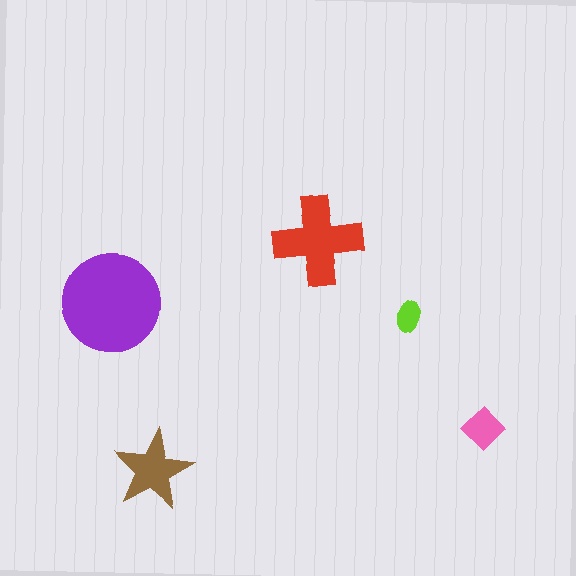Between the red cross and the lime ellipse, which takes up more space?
The red cross.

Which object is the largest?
The purple circle.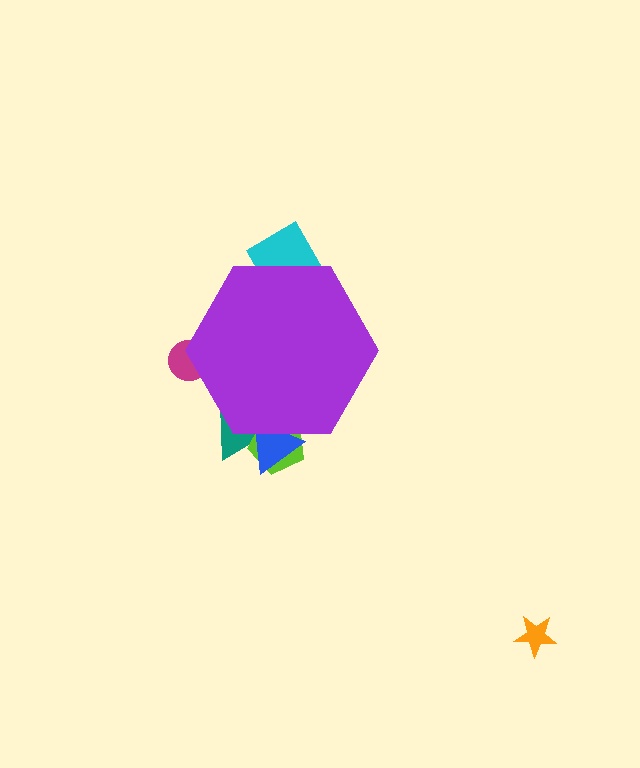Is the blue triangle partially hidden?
Yes, the blue triangle is partially hidden behind the purple hexagon.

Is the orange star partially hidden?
No, the orange star is fully visible.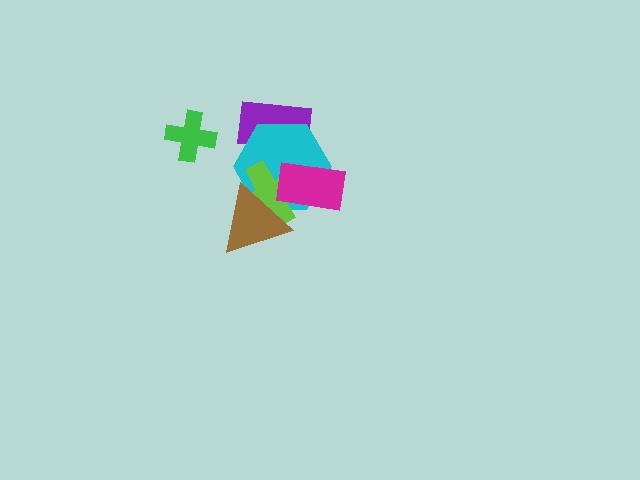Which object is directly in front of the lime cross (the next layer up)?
The magenta rectangle is directly in front of the lime cross.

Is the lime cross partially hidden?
Yes, it is partially covered by another shape.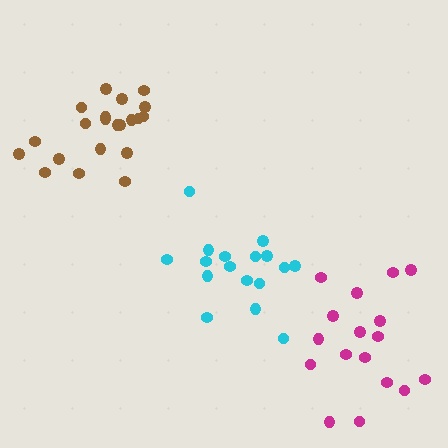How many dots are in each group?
Group 1: 17 dots, Group 2: 21 dots, Group 3: 17 dots (55 total).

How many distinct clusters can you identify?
There are 3 distinct clusters.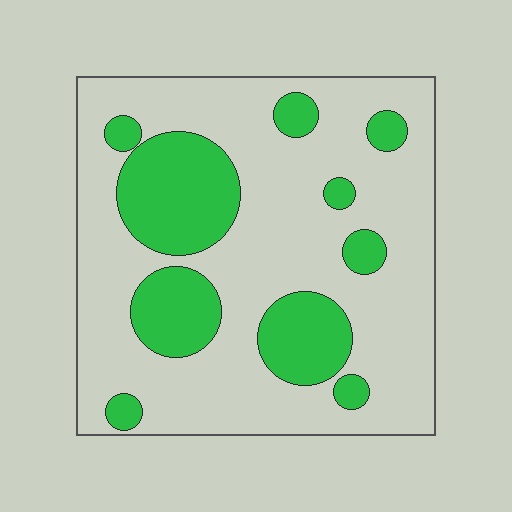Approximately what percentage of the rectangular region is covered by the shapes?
Approximately 25%.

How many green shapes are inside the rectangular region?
10.